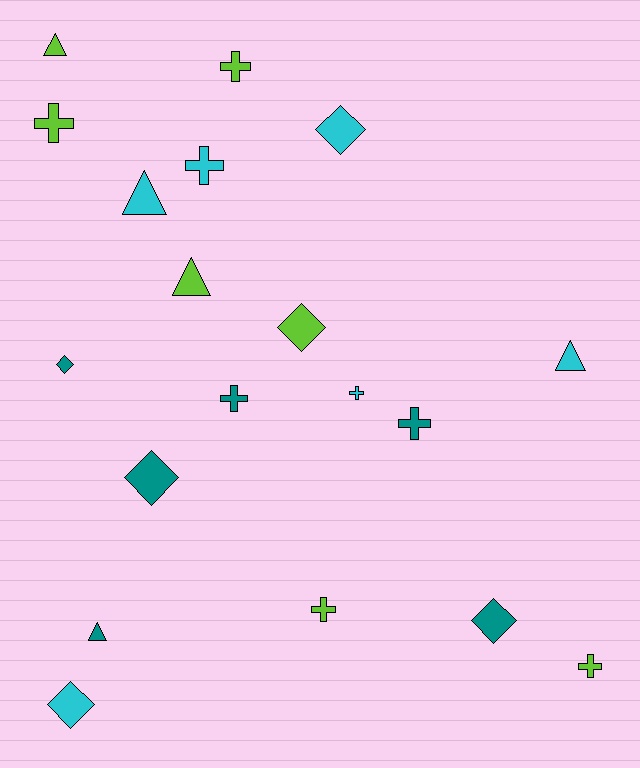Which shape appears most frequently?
Cross, with 8 objects.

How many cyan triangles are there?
There are 2 cyan triangles.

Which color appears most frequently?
Lime, with 7 objects.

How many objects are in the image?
There are 19 objects.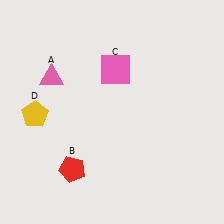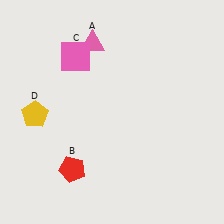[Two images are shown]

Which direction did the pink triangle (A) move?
The pink triangle (A) moved right.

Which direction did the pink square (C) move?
The pink square (C) moved left.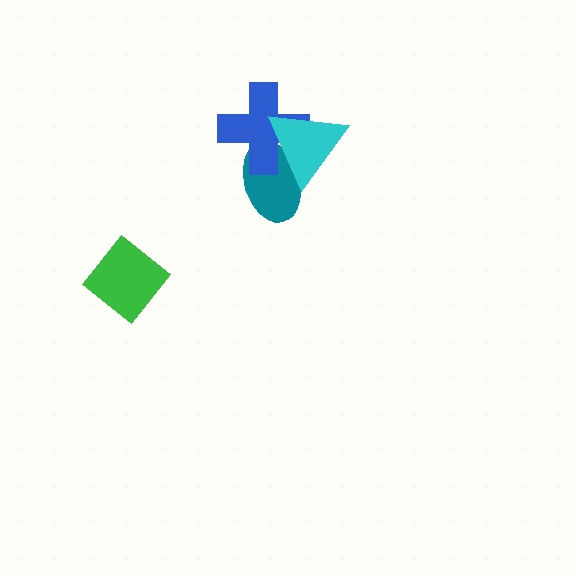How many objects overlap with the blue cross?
2 objects overlap with the blue cross.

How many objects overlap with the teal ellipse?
2 objects overlap with the teal ellipse.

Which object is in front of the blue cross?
The cyan triangle is in front of the blue cross.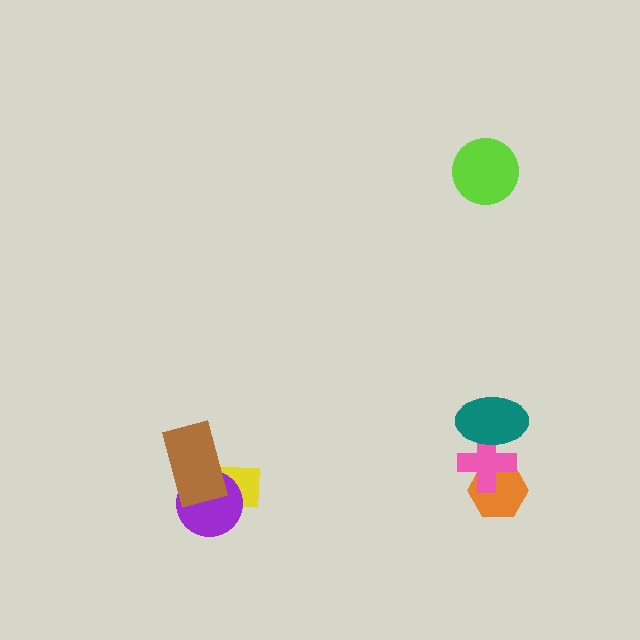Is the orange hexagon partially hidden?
Yes, it is partially covered by another shape.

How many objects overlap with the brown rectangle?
2 objects overlap with the brown rectangle.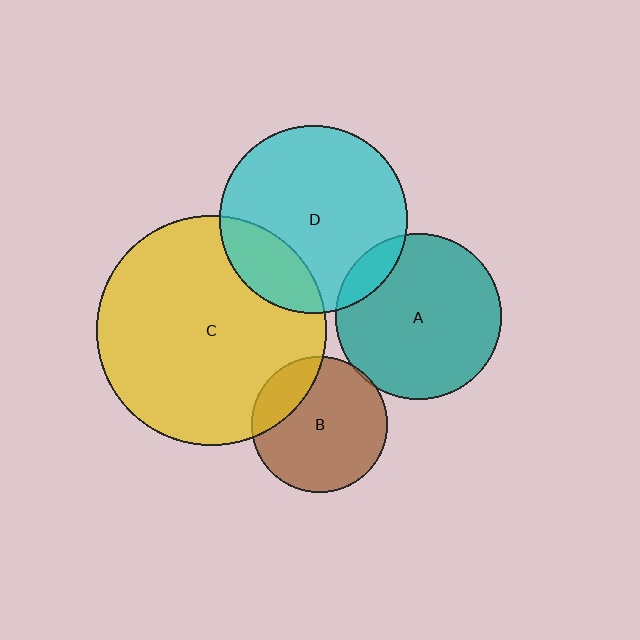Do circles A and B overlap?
Yes.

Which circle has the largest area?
Circle C (yellow).